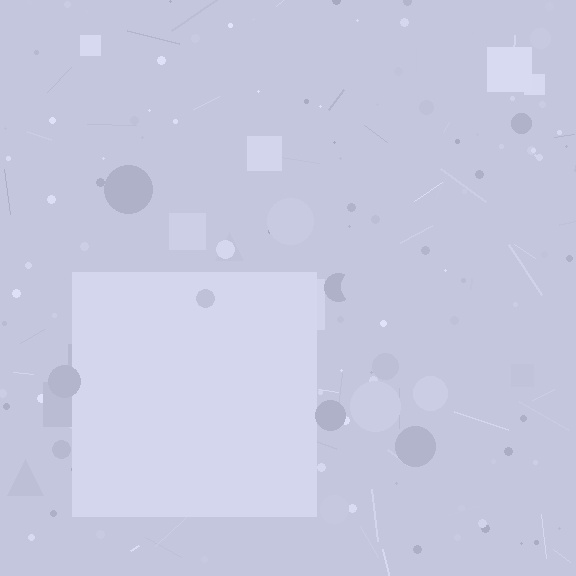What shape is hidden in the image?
A square is hidden in the image.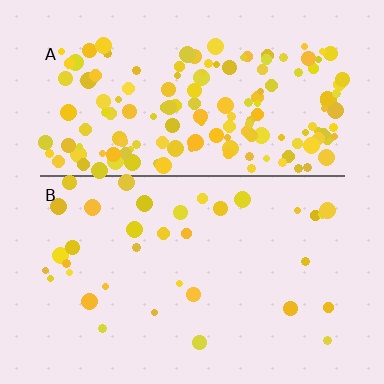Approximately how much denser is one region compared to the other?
Approximately 4.4× — region A over region B.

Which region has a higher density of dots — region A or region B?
A (the top).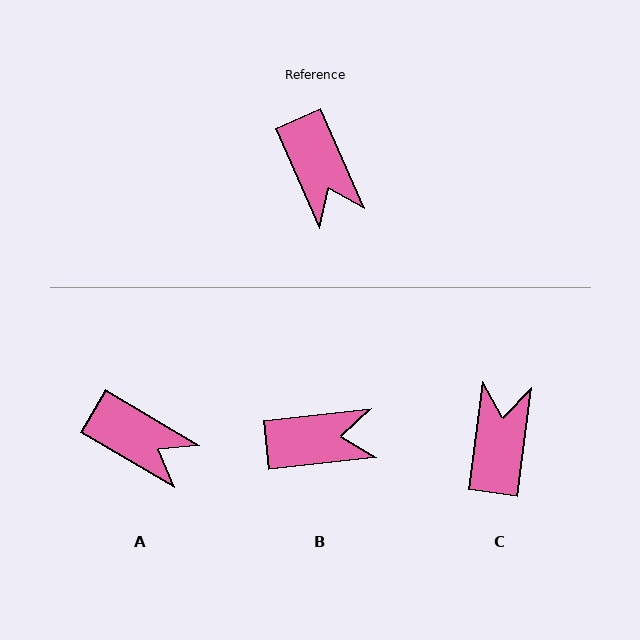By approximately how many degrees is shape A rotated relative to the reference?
Approximately 35 degrees counter-clockwise.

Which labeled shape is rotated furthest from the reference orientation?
C, about 149 degrees away.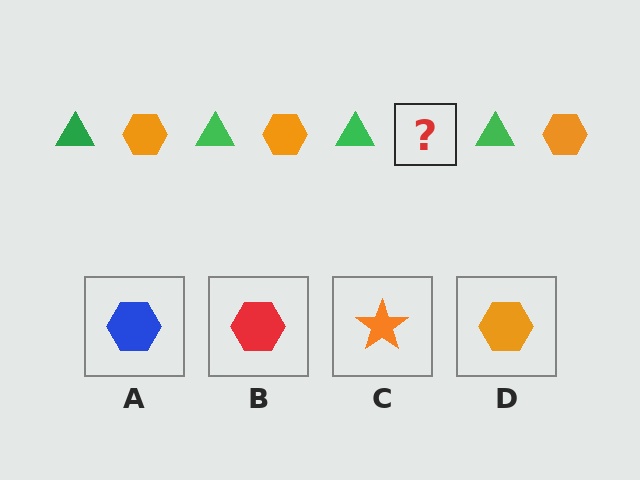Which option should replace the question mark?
Option D.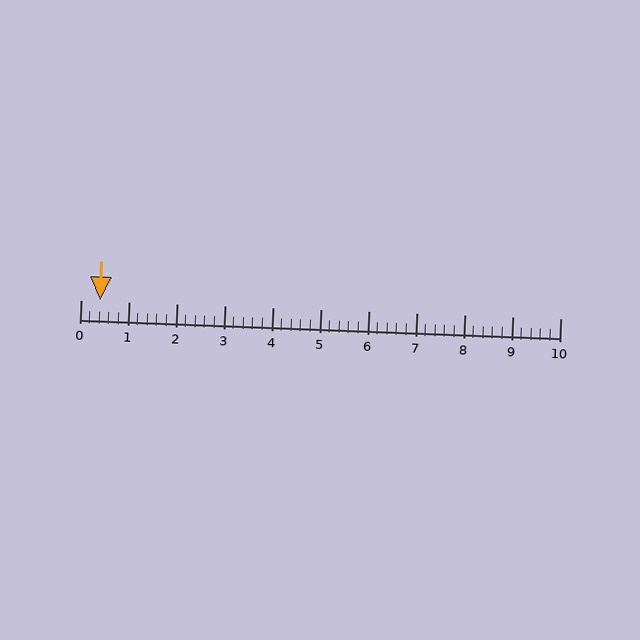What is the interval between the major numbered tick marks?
The major tick marks are spaced 1 units apart.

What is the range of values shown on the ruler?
The ruler shows values from 0 to 10.